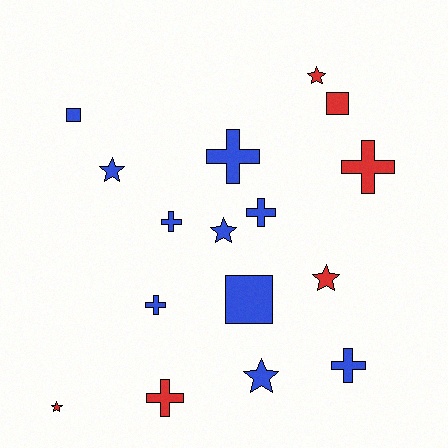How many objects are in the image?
There are 16 objects.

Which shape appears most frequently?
Cross, with 7 objects.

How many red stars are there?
There are 3 red stars.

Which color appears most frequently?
Blue, with 10 objects.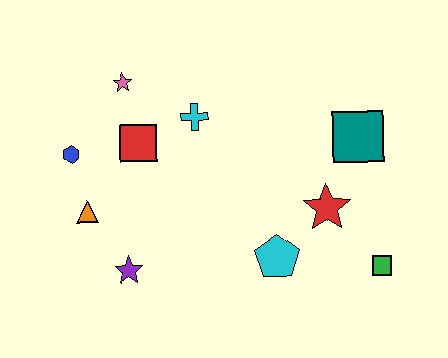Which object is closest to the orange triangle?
The blue hexagon is closest to the orange triangle.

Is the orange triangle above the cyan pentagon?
Yes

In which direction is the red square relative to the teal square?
The red square is to the left of the teal square.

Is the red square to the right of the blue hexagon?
Yes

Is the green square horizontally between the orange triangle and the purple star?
No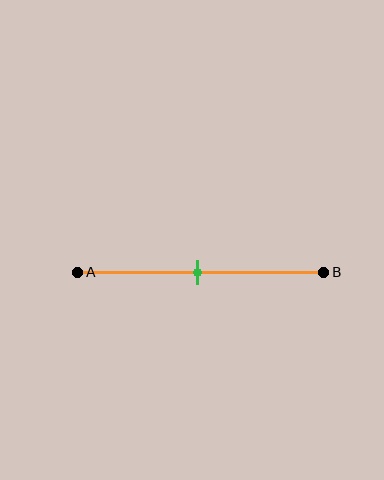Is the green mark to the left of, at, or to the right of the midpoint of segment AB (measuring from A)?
The green mark is approximately at the midpoint of segment AB.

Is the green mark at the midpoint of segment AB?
Yes, the mark is approximately at the midpoint.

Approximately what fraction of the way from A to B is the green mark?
The green mark is approximately 50% of the way from A to B.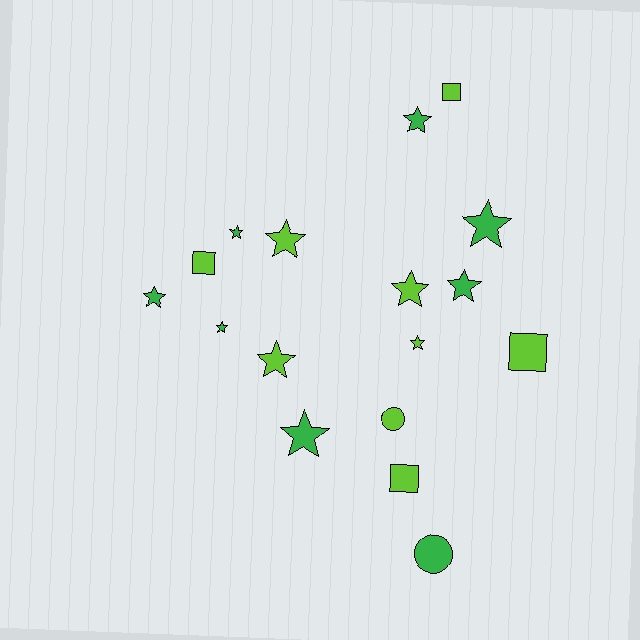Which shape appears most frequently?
Star, with 11 objects.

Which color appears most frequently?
Lime, with 9 objects.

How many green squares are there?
There are no green squares.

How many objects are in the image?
There are 17 objects.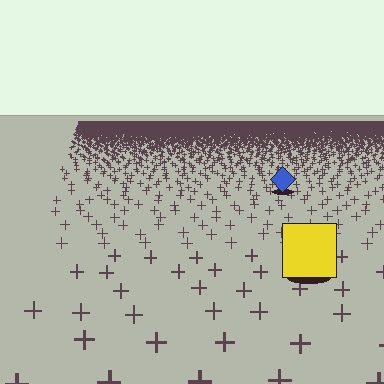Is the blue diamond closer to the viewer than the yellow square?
No. The yellow square is closer — you can tell from the texture gradient: the ground texture is coarser near it.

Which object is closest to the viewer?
The yellow square is closest. The texture marks near it are larger and more spread out.